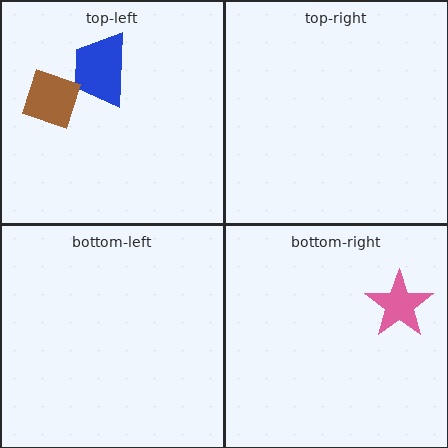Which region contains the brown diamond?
The top-left region.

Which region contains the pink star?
The bottom-right region.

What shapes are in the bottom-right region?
The pink star.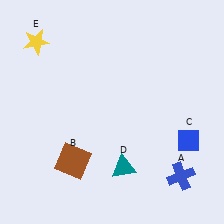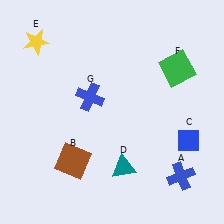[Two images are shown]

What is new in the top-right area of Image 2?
A green square (F) was added in the top-right area of Image 2.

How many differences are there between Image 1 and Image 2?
There are 2 differences between the two images.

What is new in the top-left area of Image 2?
A blue cross (G) was added in the top-left area of Image 2.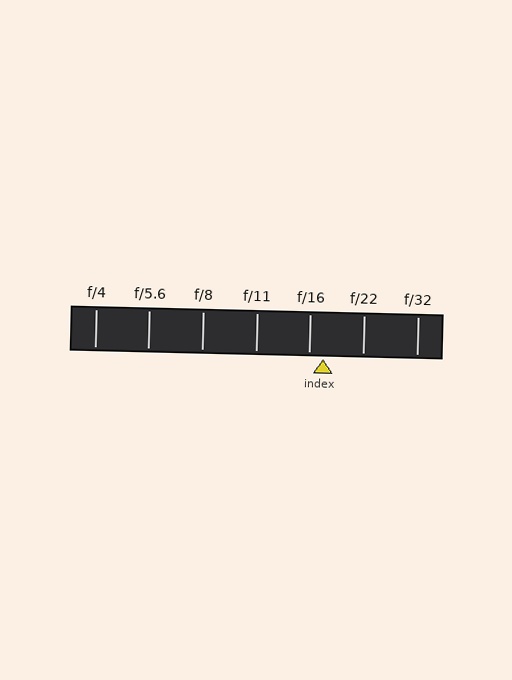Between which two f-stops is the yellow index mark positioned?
The index mark is between f/16 and f/22.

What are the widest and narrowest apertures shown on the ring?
The widest aperture shown is f/4 and the narrowest is f/32.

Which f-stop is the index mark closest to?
The index mark is closest to f/16.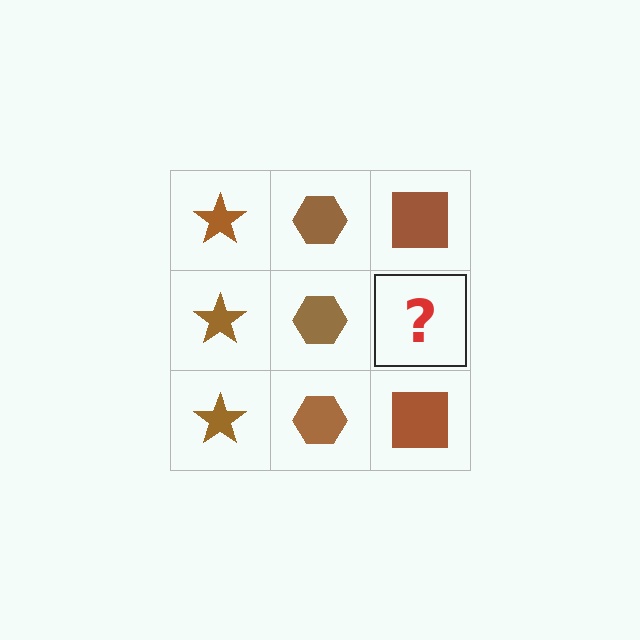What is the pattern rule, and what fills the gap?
The rule is that each column has a consistent shape. The gap should be filled with a brown square.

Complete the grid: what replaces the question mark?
The question mark should be replaced with a brown square.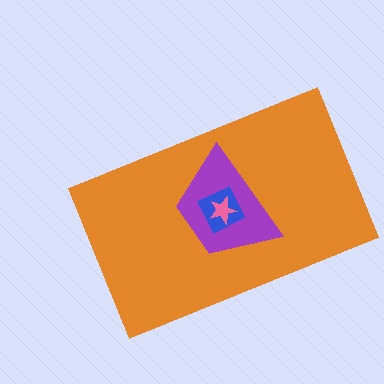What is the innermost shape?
The pink star.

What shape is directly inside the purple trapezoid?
The blue diamond.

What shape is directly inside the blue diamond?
The pink star.